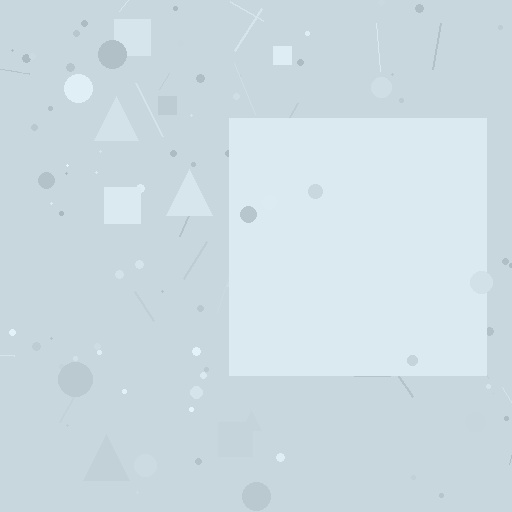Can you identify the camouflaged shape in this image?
The camouflaged shape is a square.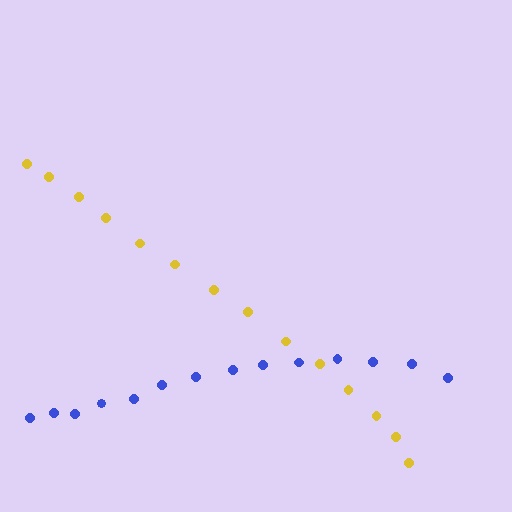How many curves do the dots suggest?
There are 2 distinct paths.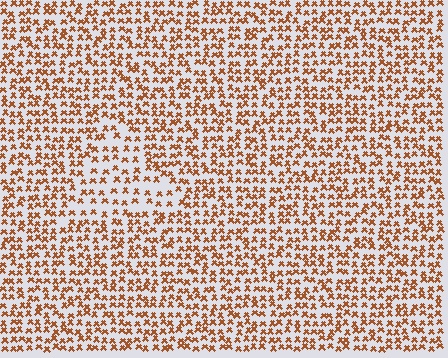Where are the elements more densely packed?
The elements are more densely packed outside the triangle boundary.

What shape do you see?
I see a triangle.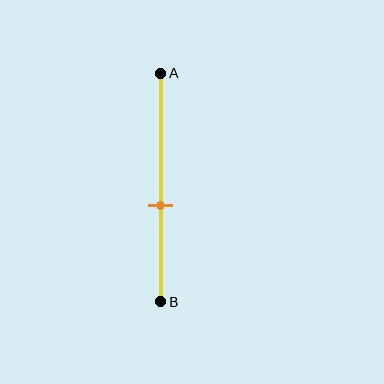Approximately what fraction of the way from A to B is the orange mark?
The orange mark is approximately 60% of the way from A to B.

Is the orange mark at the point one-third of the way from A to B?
No, the mark is at about 60% from A, not at the 33% one-third point.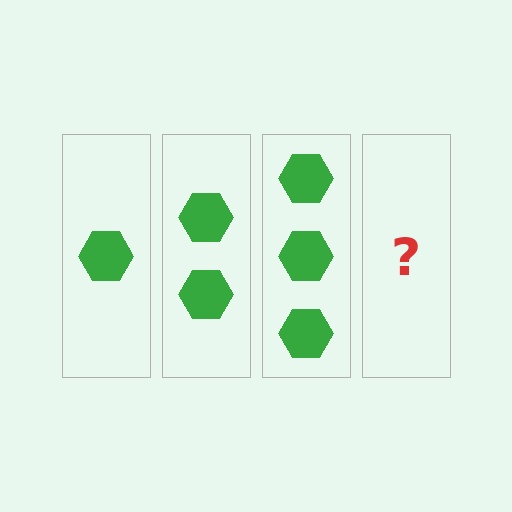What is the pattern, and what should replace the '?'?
The pattern is that each step adds one more hexagon. The '?' should be 4 hexagons.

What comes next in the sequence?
The next element should be 4 hexagons.